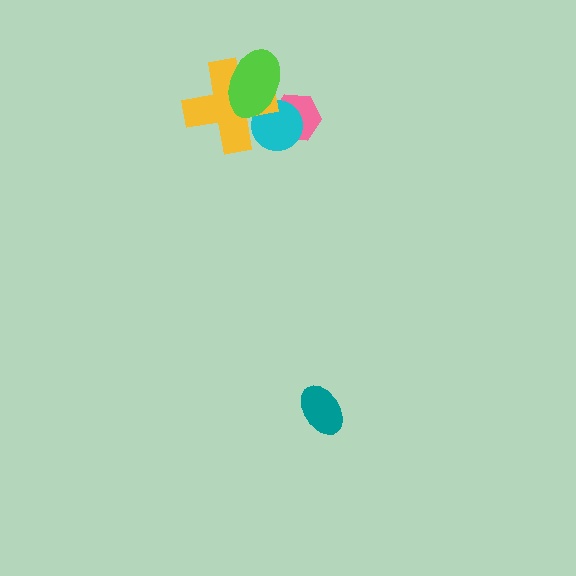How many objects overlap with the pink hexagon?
2 objects overlap with the pink hexagon.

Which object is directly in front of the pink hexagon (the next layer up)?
The cyan circle is directly in front of the pink hexagon.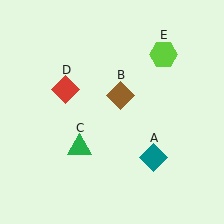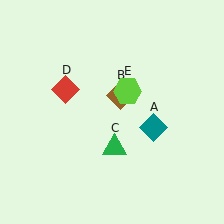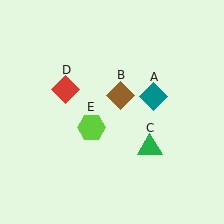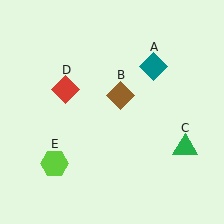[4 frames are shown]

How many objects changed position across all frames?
3 objects changed position: teal diamond (object A), green triangle (object C), lime hexagon (object E).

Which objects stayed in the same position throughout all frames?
Brown diamond (object B) and red diamond (object D) remained stationary.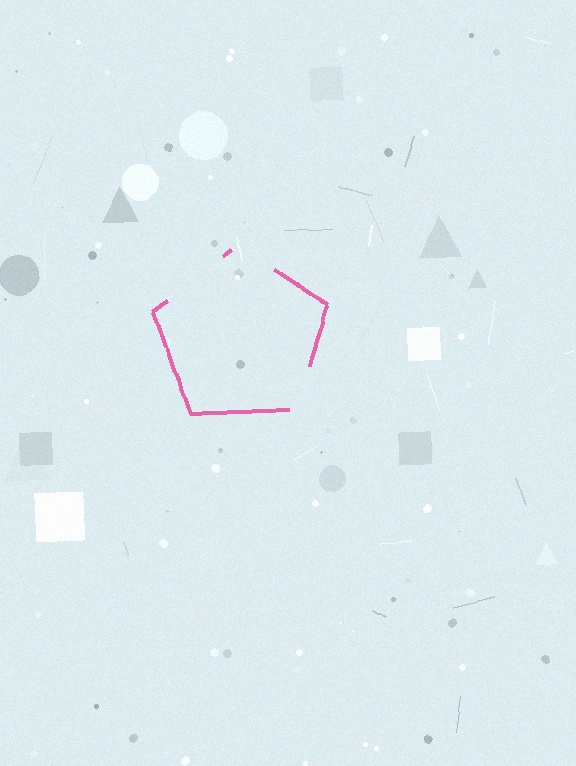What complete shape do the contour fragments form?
The contour fragments form a pentagon.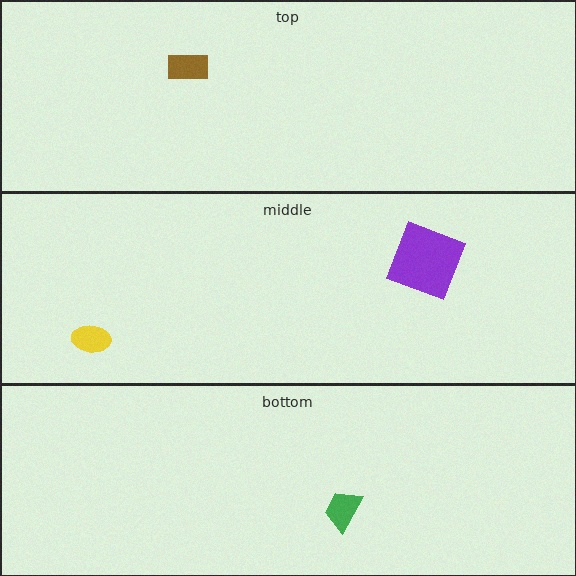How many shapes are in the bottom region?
1.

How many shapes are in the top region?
1.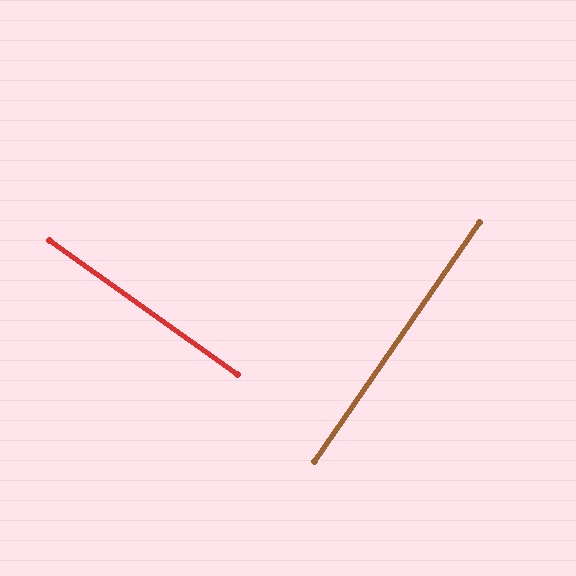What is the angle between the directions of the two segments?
Approximately 89 degrees.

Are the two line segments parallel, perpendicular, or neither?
Perpendicular — they meet at approximately 89°.